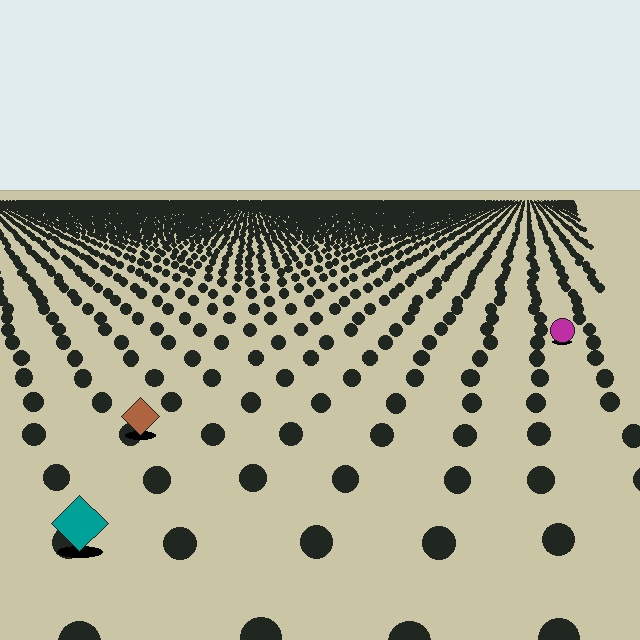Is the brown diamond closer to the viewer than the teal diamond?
No. The teal diamond is closer — you can tell from the texture gradient: the ground texture is coarser near it.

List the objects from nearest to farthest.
From nearest to farthest: the teal diamond, the brown diamond, the magenta circle.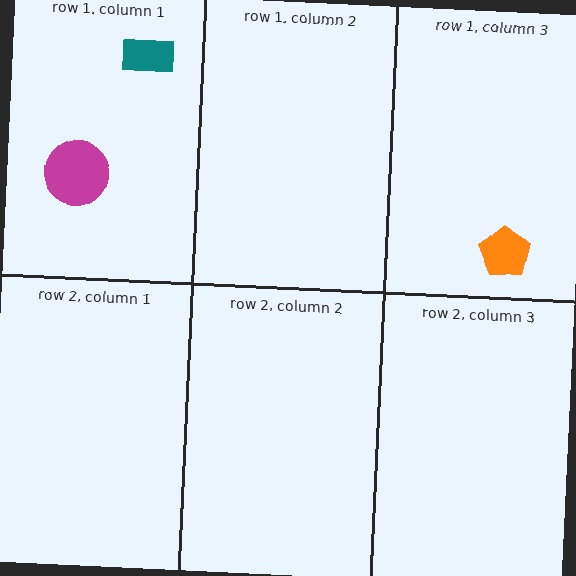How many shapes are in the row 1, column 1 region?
2.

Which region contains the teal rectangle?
The row 1, column 1 region.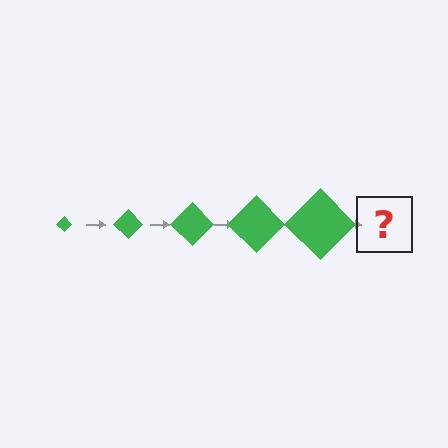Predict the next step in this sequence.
The next step is a green diamond, larger than the previous one.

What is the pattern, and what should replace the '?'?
The pattern is that the diamond gets progressively larger each step. The '?' should be a green diamond, larger than the previous one.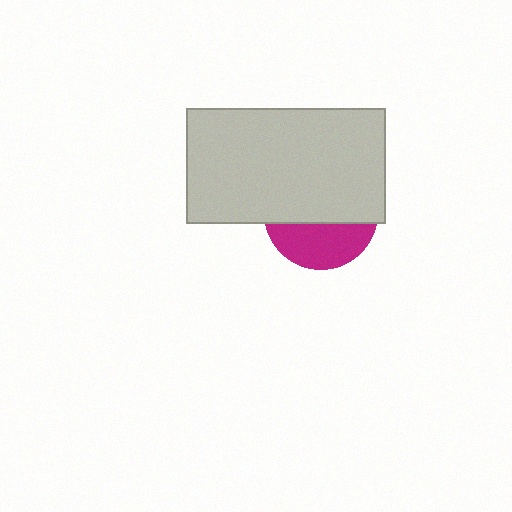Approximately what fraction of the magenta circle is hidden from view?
Roughly 62% of the magenta circle is hidden behind the light gray rectangle.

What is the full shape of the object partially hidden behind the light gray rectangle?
The partially hidden object is a magenta circle.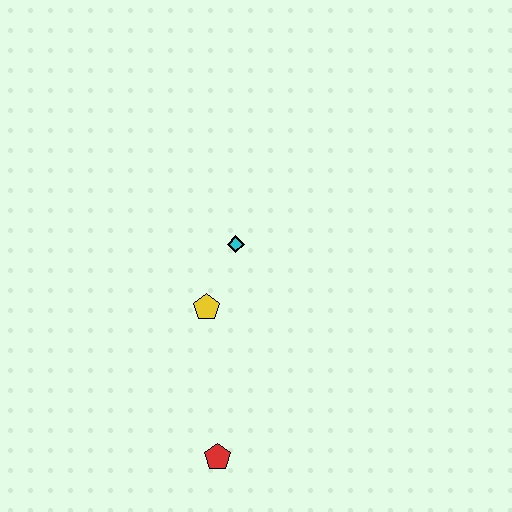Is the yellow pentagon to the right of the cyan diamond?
No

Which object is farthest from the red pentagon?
The cyan diamond is farthest from the red pentagon.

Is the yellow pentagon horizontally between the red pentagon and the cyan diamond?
No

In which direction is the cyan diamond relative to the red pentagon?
The cyan diamond is above the red pentagon.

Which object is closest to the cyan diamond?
The yellow pentagon is closest to the cyan diamond.